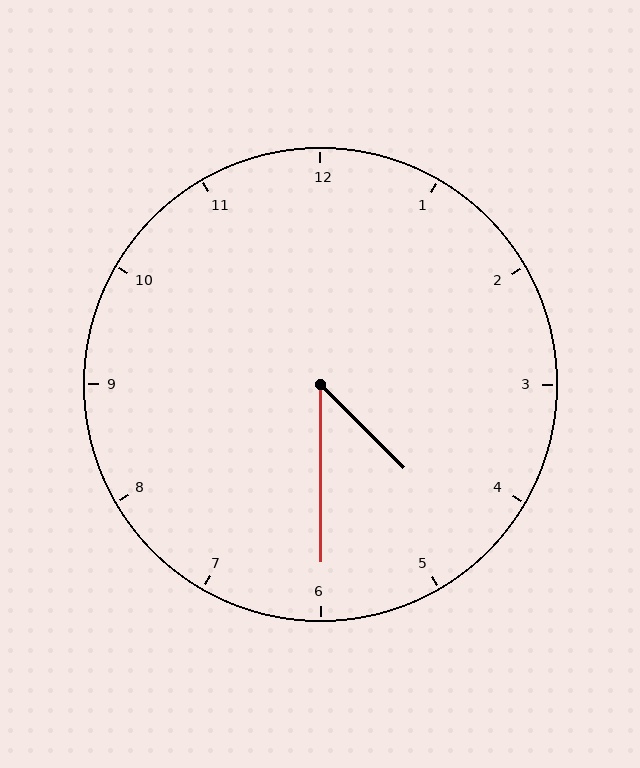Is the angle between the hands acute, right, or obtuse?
It is acute.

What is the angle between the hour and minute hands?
Approximately 45 degrees.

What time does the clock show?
4:30.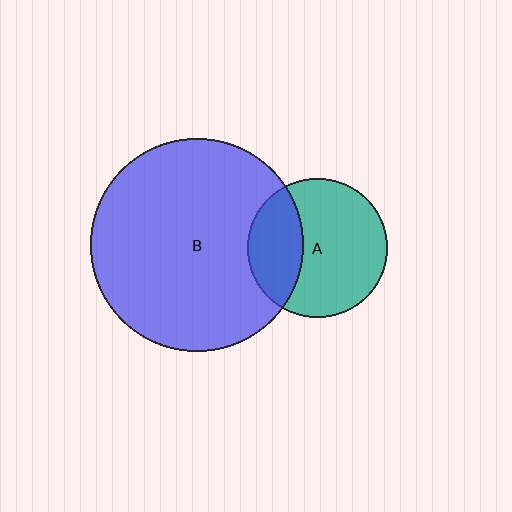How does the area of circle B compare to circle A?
Approximately 2.3 times.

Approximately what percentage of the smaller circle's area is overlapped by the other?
Approximately 30%.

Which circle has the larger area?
Circle B (blue).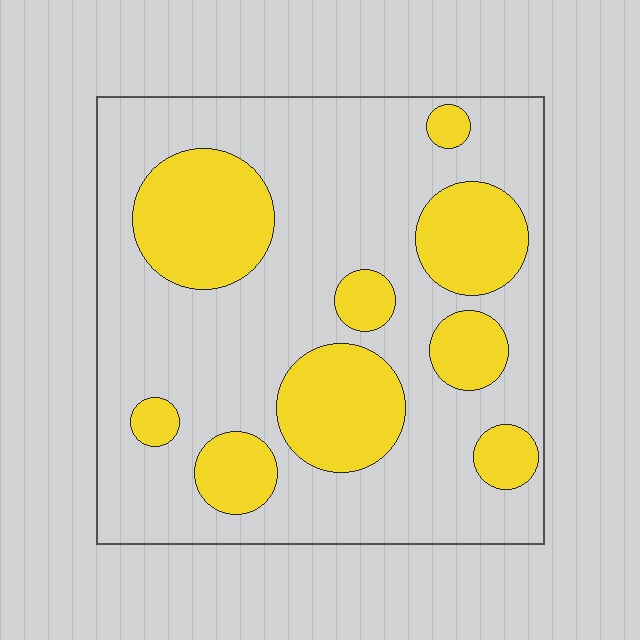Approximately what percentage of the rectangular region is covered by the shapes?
Approximately 30%.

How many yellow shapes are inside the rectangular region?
9.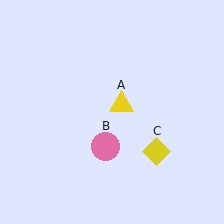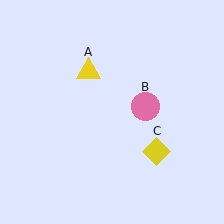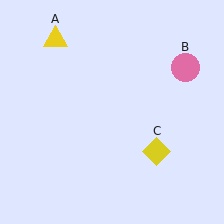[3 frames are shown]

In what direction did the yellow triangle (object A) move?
The yellow triangle (object A) moved up and to the left.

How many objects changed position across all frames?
2 objects changed position: yellow triangle (object A), pink circle (object B).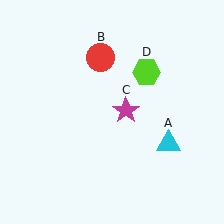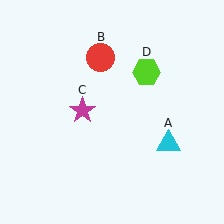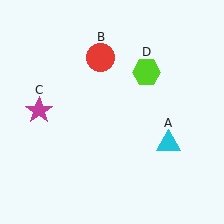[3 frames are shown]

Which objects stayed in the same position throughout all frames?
Cyan triangle (object A) and red circle (object B) and lime hexagon (object D) remained stationary.